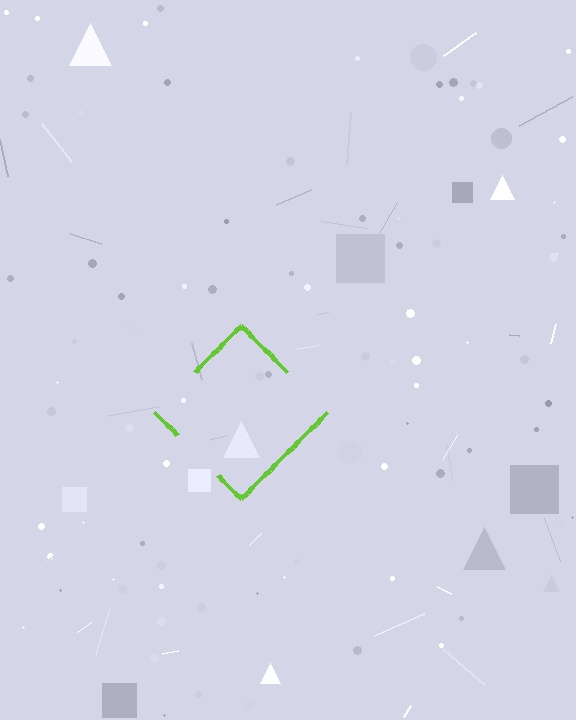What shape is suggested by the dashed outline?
The dashed outline suggests a diamond.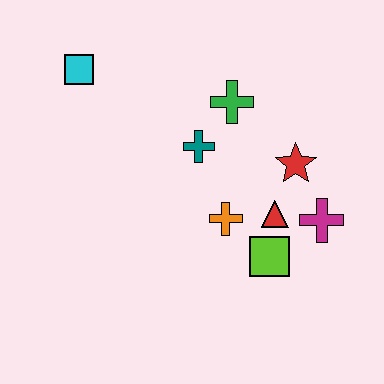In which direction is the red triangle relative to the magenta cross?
The red triangle is to the left of the magenta cross.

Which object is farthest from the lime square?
The cyan square is farthest from the lime square.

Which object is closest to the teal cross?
The green cross is closest to the teal cross.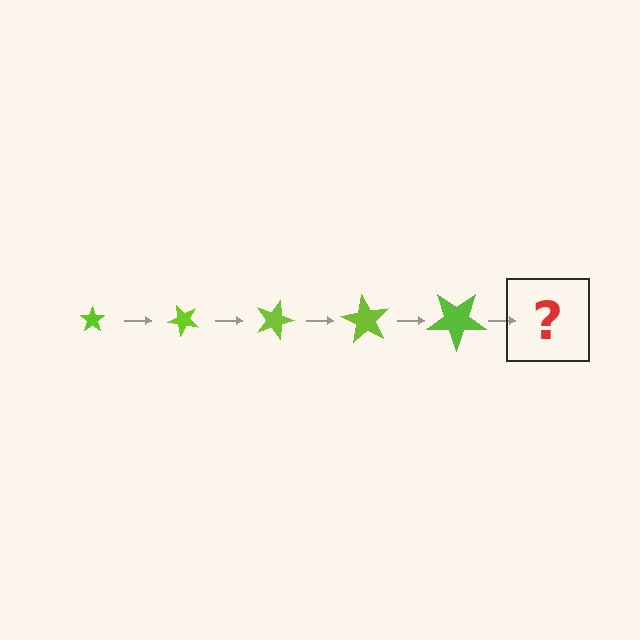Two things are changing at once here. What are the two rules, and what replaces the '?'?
The two rules are that the star grows larger each step and it rotates 45 degrees each step. The '?' should be a star, larger than the previous one and rotated 225 degrees from the start.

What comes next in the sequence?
The next element should be a star, larger than the previous one and rotated 225 degrees from the start.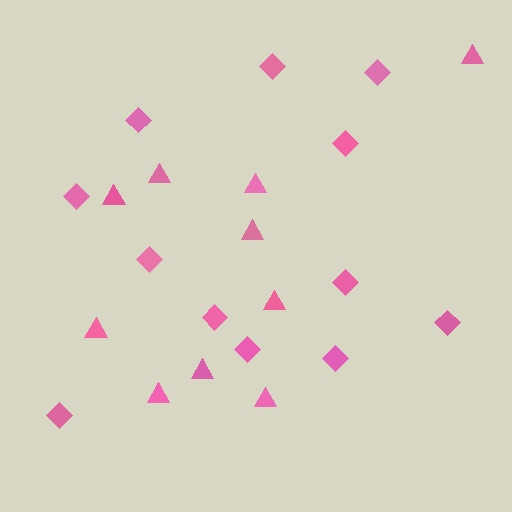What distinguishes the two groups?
There are 2 groups: one group of diamonds (12) and one group of triangles (10).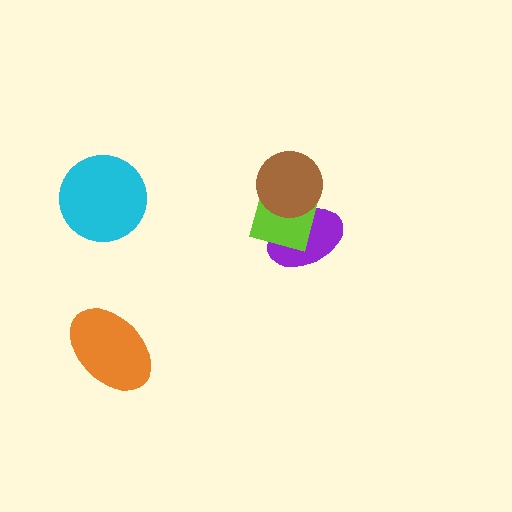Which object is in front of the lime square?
The brown circle is in front of the lime square.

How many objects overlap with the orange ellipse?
0 objects overlap with the orange ellipse.